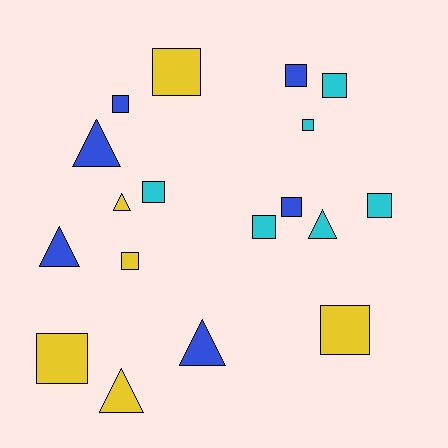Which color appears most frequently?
Blue, with 6 objects.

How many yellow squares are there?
There are 4 yellow squares.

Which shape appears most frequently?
Square, with 12 objects.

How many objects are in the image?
There are 18 objects.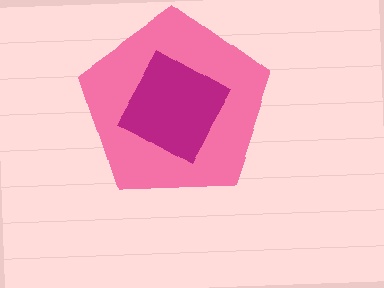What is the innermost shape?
The magenta diamond.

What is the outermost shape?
The pink pentagon.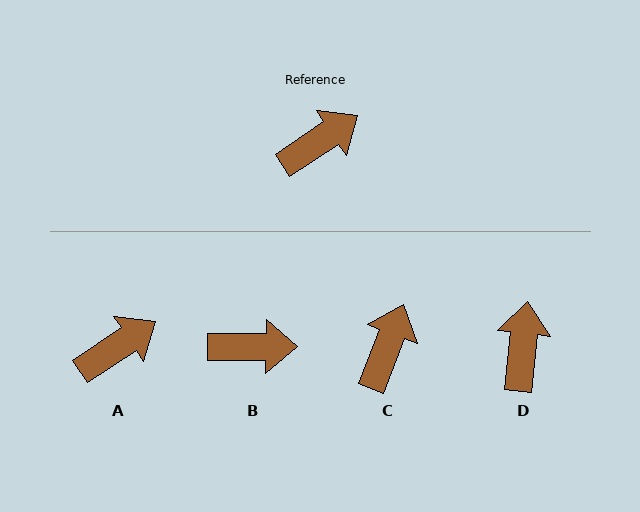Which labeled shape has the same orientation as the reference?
A.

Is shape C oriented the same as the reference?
No, it is off by about 36 degrees.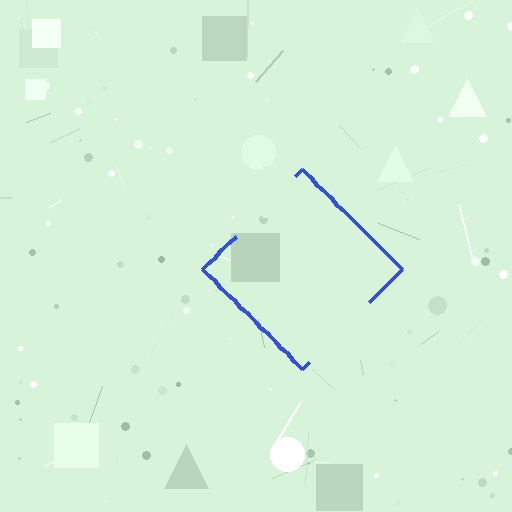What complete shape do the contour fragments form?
The contour fragments form a diamond.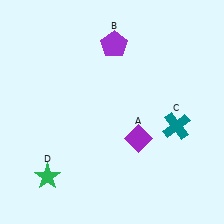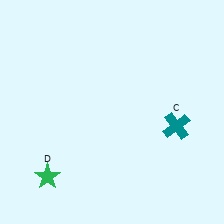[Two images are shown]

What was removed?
The purple pentagon (B), the purple diamond (A) were removed in Image 2.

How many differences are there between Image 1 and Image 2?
There are 2 differences between the two images.